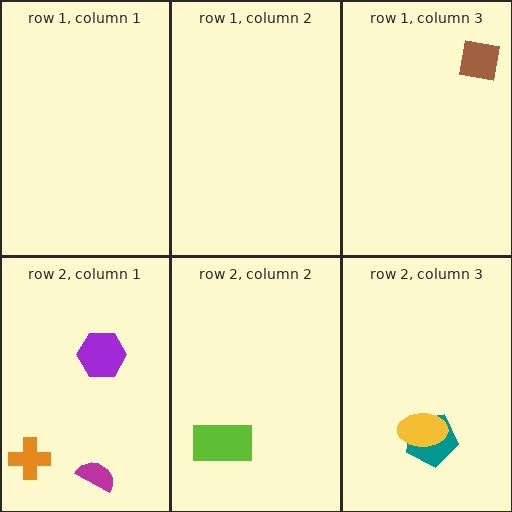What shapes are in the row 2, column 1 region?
The orange cross, the purple hexagon, the magenta semicircle.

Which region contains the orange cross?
The row 2, column 1 region.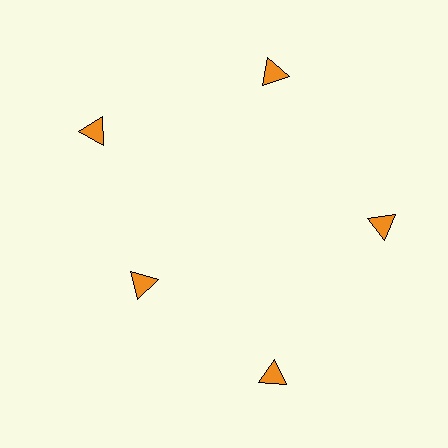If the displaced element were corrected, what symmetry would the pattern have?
It would have 5-fold rotational symmetry — the pattern would map onto itself every 72 degrees.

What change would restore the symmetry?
The symmetry would be restored by moving it outward, back onto the ring so that all 5 triangles sit at equal angles and equal distance from the center.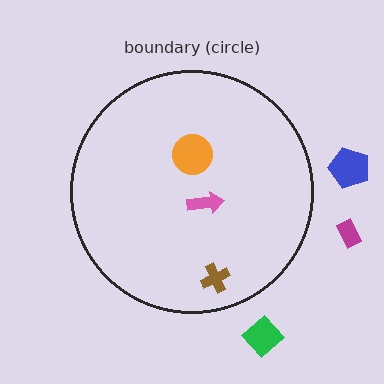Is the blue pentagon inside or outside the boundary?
Outside.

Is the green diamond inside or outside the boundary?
Outside.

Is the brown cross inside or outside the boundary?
Inside.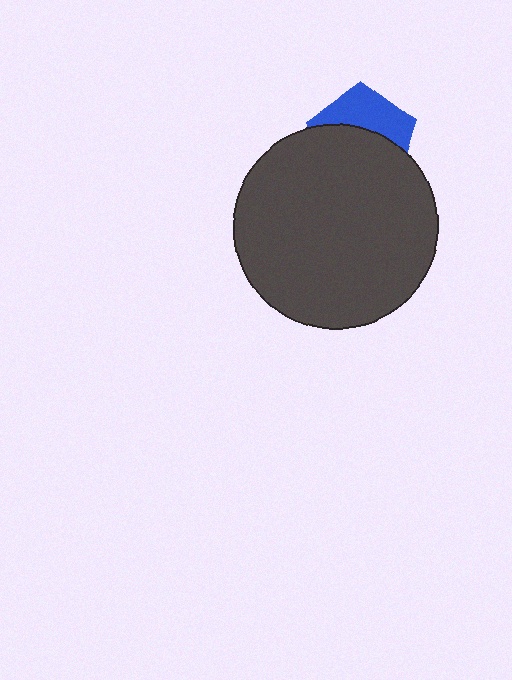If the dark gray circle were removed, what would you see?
You would see the complete blue pentagon.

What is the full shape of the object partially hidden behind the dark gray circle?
The partially hidden object is a blue pentagon.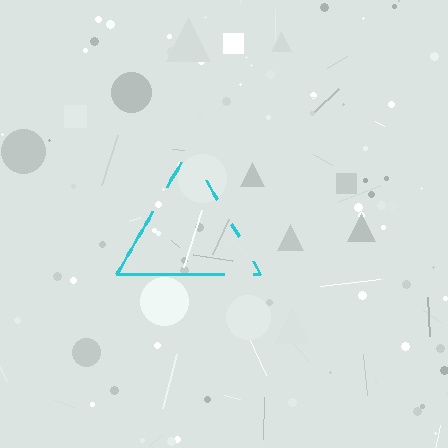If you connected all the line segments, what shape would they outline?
They would outline a triangle.